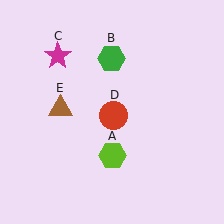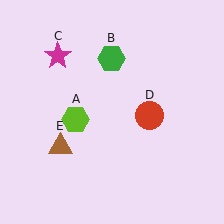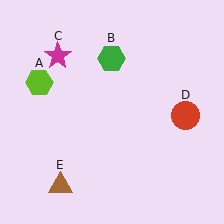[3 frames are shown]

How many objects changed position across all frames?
3 objects changed position: lime hexagon (object A), red circle (object D), brown triangle (object E).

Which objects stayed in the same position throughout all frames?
Green hexagon (object B) and magenta star (object C) remained stationary.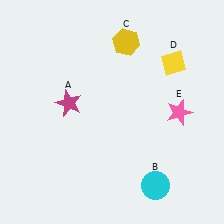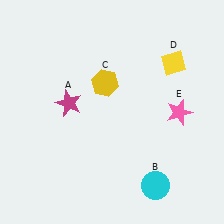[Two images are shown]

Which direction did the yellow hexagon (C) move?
The yellow hexagon (C) moved down.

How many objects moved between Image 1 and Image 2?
1 object moved between the two images.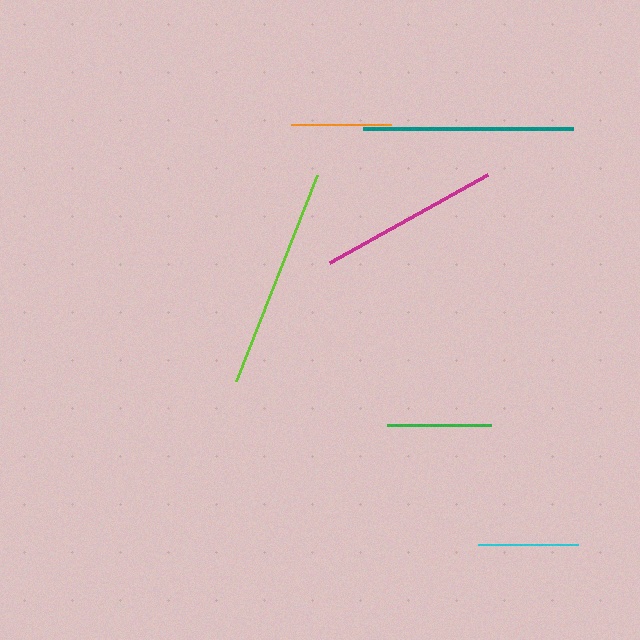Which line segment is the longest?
The lime line is the longest at approximately 222 pixels.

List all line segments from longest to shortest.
From longest to shortest: lime, teal, magenta, green, cyan, orange.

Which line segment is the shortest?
The orange line is the shortest at approximately 101 pixels.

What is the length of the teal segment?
The teal segment is approximately 211 pixels long.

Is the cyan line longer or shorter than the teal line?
The teal line is longer than the cyan line.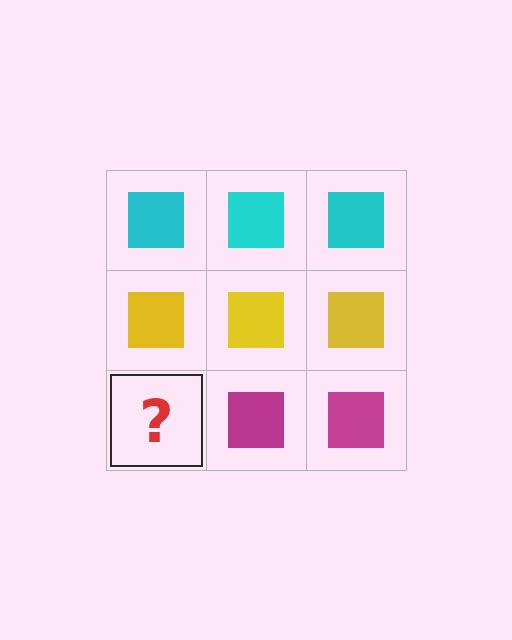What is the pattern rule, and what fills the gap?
The rule is that each row has a consistent color. The gap should be filled with a magenta square.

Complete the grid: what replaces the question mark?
The question mark should be replaced with a magenta square.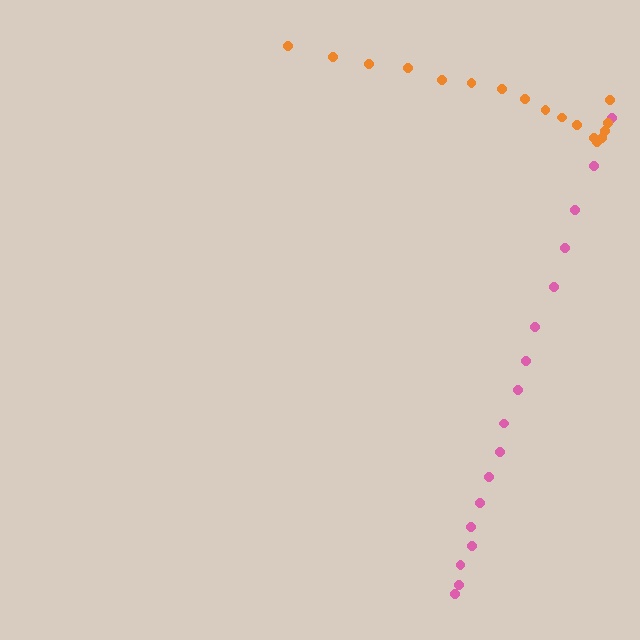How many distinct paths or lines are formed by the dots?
There are 2 distinct paths.